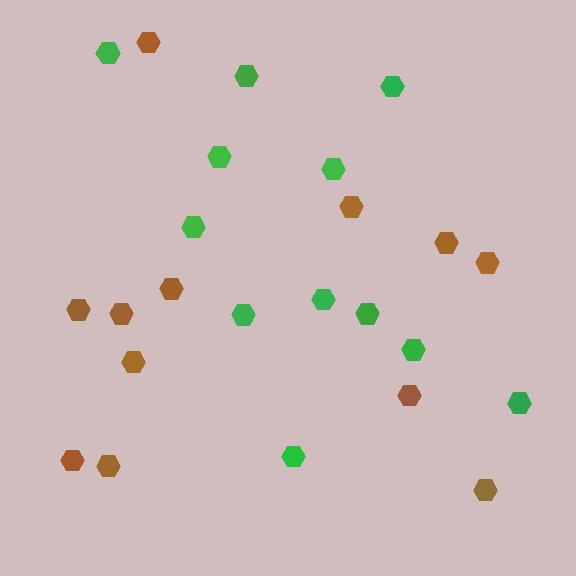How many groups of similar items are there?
There are 2 groups: one group of brown hexagons (12) and one group of green hexagons (12).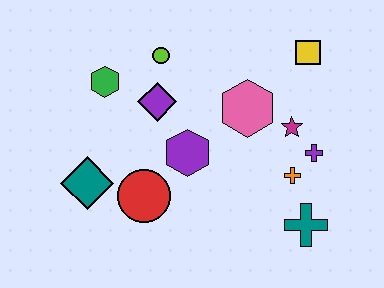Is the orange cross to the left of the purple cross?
Yes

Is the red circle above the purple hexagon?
No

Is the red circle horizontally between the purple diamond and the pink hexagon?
No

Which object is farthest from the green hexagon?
The teal cross is farthest from the green hexagon.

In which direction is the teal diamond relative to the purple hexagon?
The teal diamond is to the left of the purple hexagon.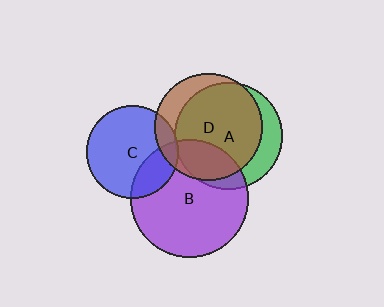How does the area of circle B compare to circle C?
Approximately 1.6 times.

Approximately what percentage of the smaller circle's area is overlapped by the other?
Approximately 75%.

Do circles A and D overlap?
Yes.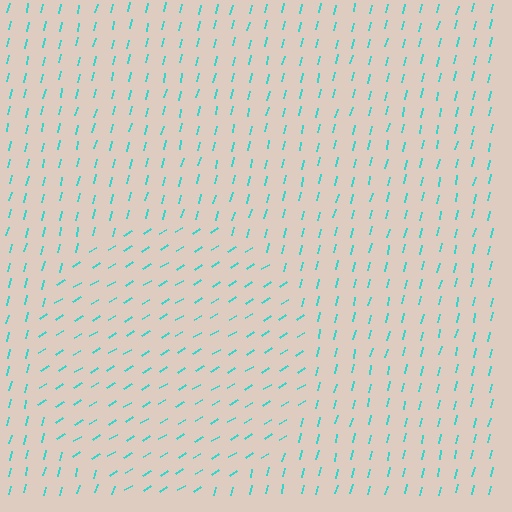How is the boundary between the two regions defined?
The boundary is defined purely by a change in line orientation (approximately 45 degrees difference). All lines are the same color and thickness.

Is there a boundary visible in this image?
Yes, there is a texture boundary formed by a change in line orientation.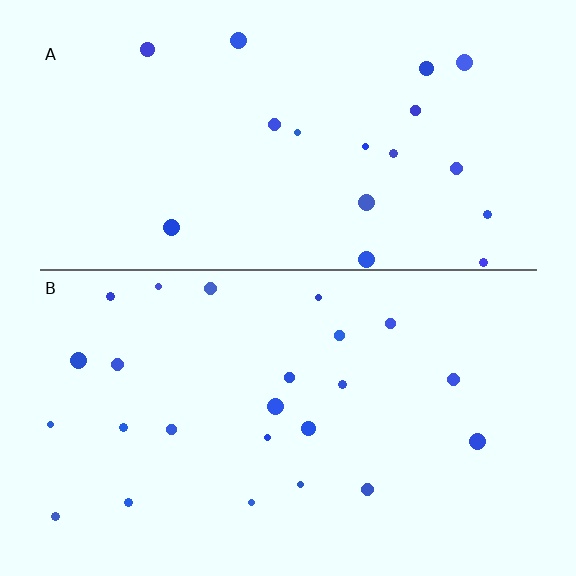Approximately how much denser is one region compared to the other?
Approximately 1.3× — region B over region A.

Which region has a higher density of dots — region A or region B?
B (the bottom).